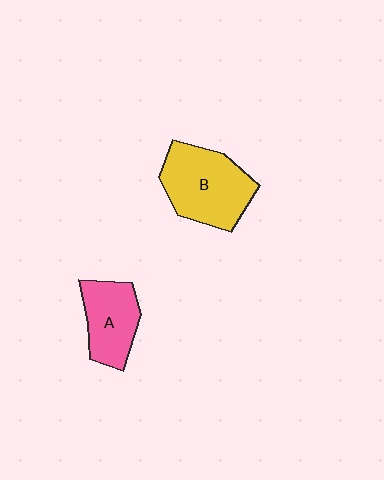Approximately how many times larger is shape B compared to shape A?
Approximately 1.4 times.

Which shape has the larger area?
Shape B (yellow).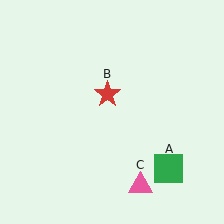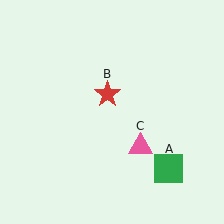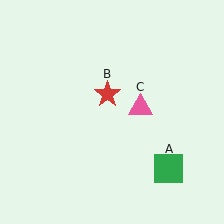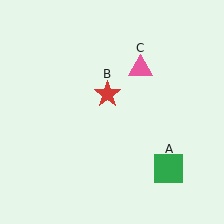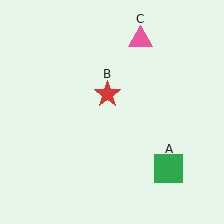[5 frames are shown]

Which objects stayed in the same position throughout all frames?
Green square (object A) and red star (object B) remained stationary.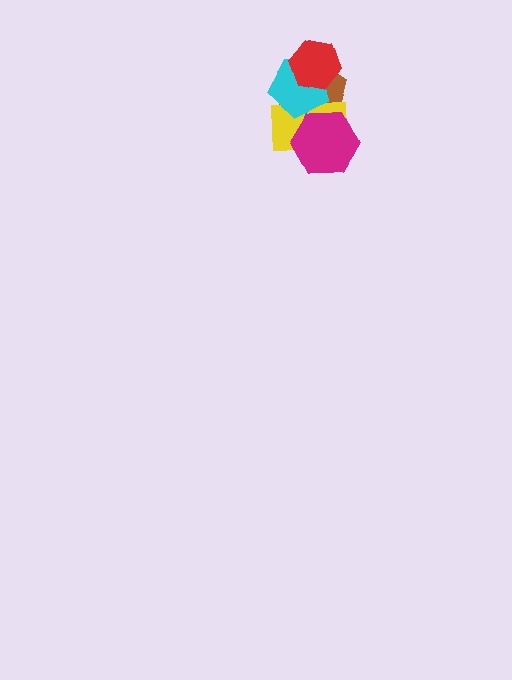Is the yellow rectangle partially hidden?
Yes, it is partially covered by another shape.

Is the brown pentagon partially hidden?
Yes, it is partially covered by another shape.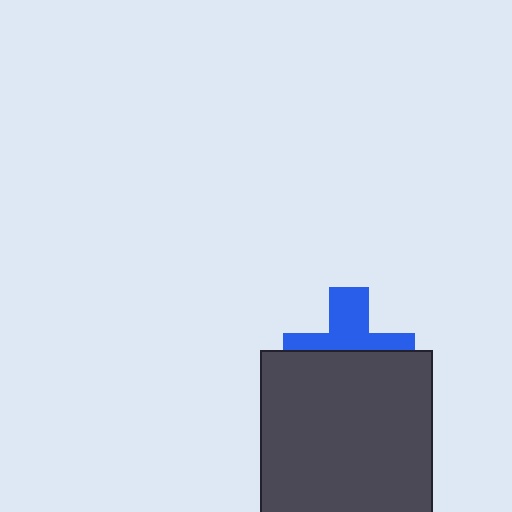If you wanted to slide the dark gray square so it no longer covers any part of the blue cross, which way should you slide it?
Slide it down — that is the most direct way to separate the two shapes.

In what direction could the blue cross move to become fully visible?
The blue cross could move up. That would shift it out from behind the dark gray square entirely.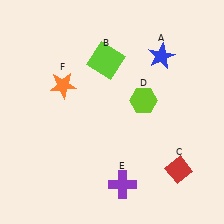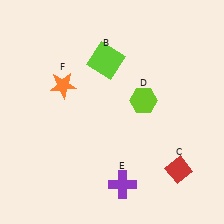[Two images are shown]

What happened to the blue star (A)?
The blue star (A) was removed in Image 2. It was in the top-right area of Image 1.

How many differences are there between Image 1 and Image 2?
There is 1 difference between the two images.